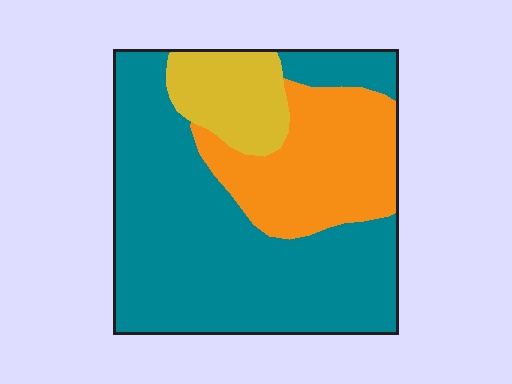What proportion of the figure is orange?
Orange covers around 25% of the figure.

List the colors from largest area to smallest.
From largest to smallest: teal, orange, yellow.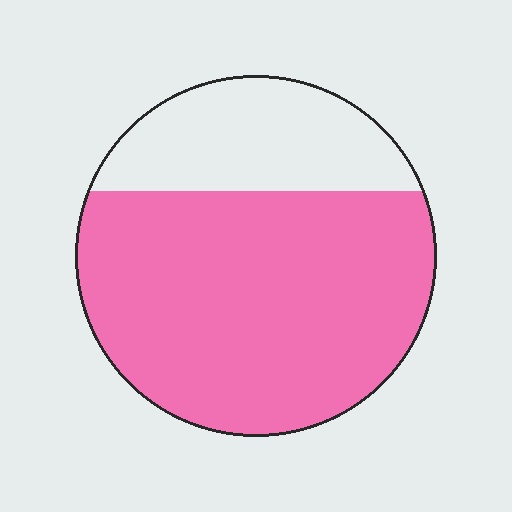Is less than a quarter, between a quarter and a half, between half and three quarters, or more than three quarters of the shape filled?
Between half and three quarters.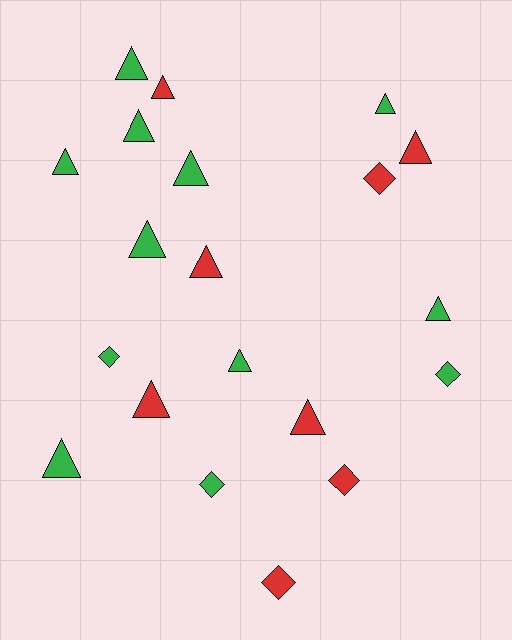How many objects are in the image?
There are 20 objects.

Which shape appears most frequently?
Triangle, with 14 objects.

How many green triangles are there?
There are 9 green triangles.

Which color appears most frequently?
Green, with 12 objects.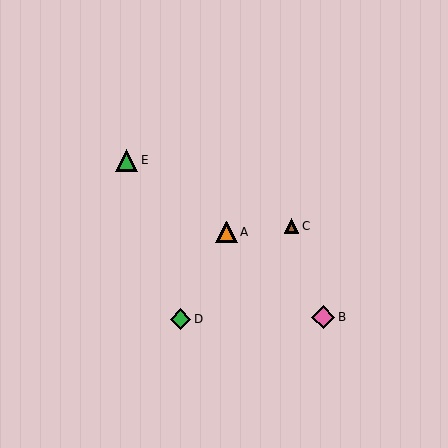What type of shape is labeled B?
Shape B is a pink diamond.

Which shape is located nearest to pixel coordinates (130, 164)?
The green triangle (labeled E) at (127, 160) is nearest to that location.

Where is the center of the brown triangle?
The center of the brown triangle is at (292, 226).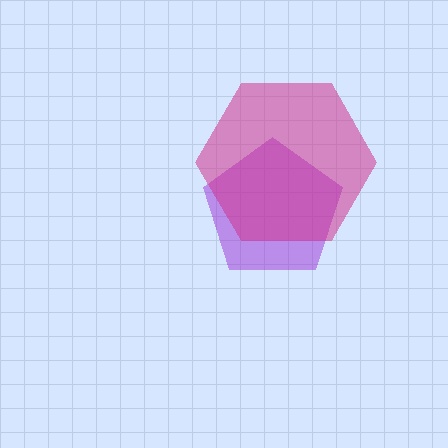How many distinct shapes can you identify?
There are 2 distinct shapes: a purple pentagon, a magenta hexagon.